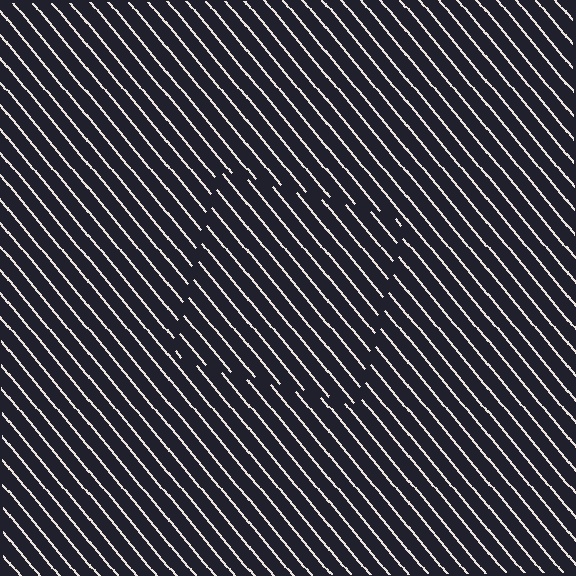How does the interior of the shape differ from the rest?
The interior of the shape contains the same grating, shifted by half a period — the contour is defined by the phase discontinuity where line-ends from the inner and outer gratings abut.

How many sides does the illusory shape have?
4 sides — the line-ends trace a square.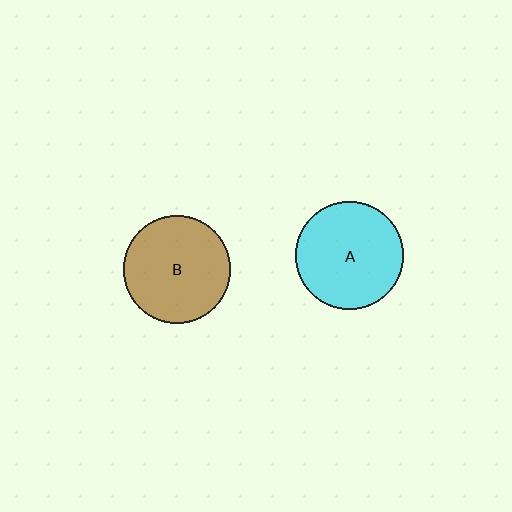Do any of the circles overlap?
No, none of the circles overlap.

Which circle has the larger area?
Circle A (cyan).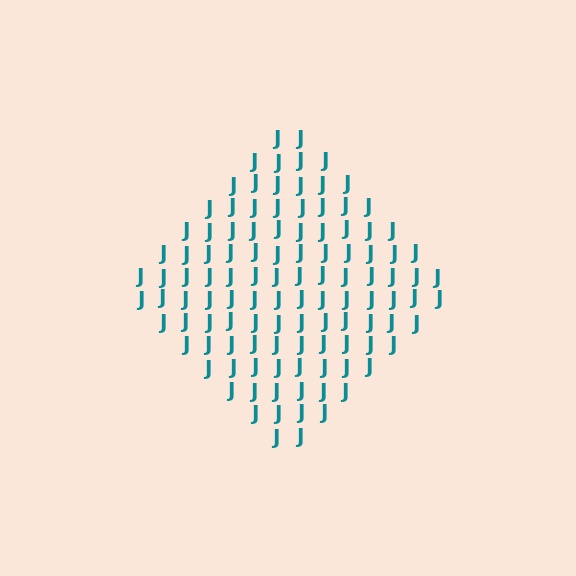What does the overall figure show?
The overall figure shows a diamond.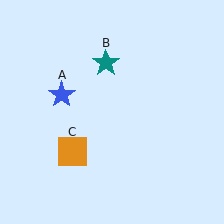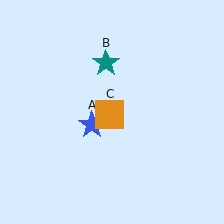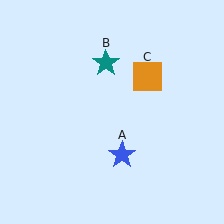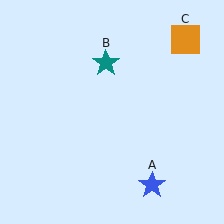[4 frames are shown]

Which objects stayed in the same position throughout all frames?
Teal star (object B) remained stationary.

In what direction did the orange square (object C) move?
The orange square (object C) moved up and to the right.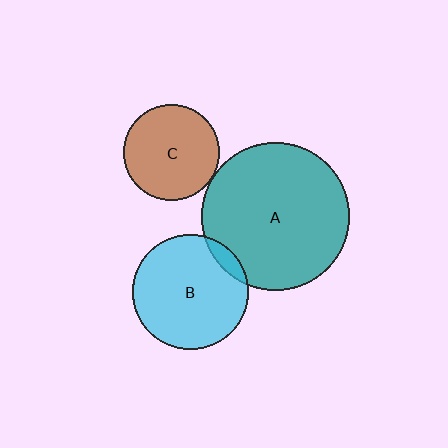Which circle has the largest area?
Circle A (teal).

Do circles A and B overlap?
Yes.